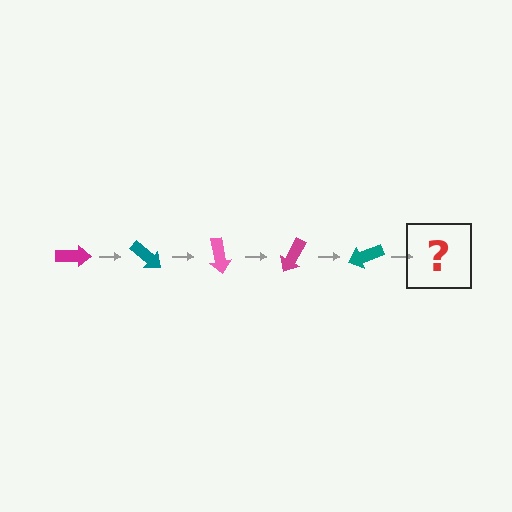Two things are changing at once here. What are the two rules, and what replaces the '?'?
The two rules are that it rotates 40 degrees each step and the color cycles through magenta, teal, and pink. The '?' should be a pink arrow, rotated 200 degrees from the start.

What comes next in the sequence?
The next element should be a pink arrow, rotated 200 degrees from the start.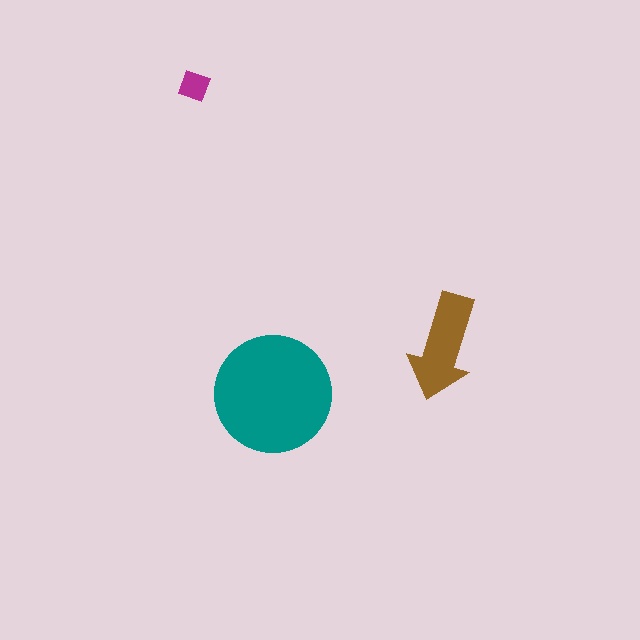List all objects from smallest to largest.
The magenta diamond, the brown arrow, the teal circle.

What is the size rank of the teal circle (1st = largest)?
1st.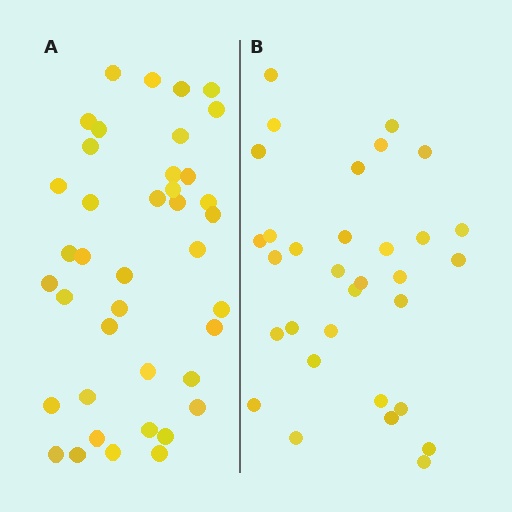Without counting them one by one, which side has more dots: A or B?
Region A (the left region) has more dots.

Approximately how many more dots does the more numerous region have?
Region A has roughly 8 or so more dots than region B.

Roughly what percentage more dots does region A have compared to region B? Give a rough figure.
About 25% more.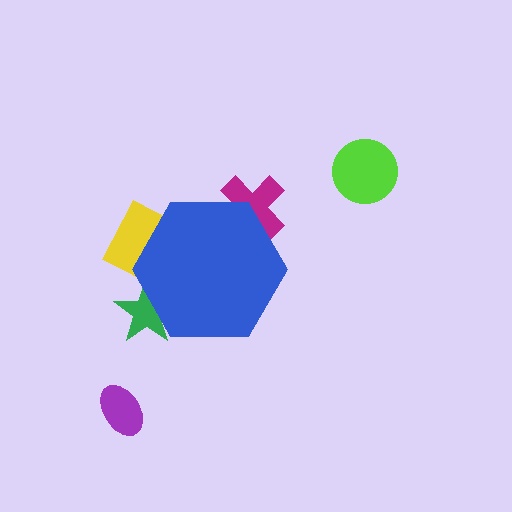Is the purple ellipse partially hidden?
No, the purple ellipse is fully visible.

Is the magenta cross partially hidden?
Yes, the magenta cross is partially hidden behind the blue hexagon.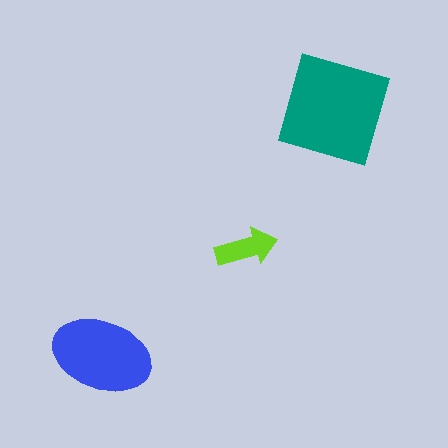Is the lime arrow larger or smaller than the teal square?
Smaller.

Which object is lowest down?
The blue ellipse is bottommost.